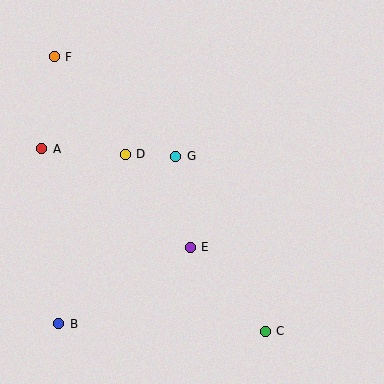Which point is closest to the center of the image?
Point G at (176, 156) is closest to the center.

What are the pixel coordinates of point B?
Point B is at (59, 324).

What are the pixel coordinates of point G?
Point G is at (176, 156).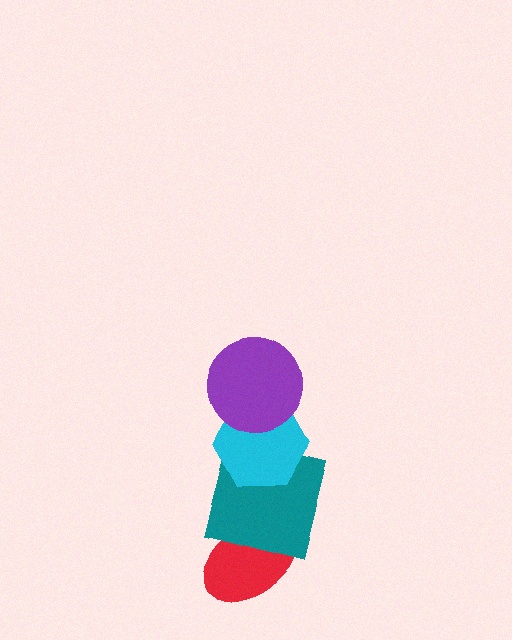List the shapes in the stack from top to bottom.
From top to bottom: the purple circle, the cyan hexagon, the teal square, the red ellipse.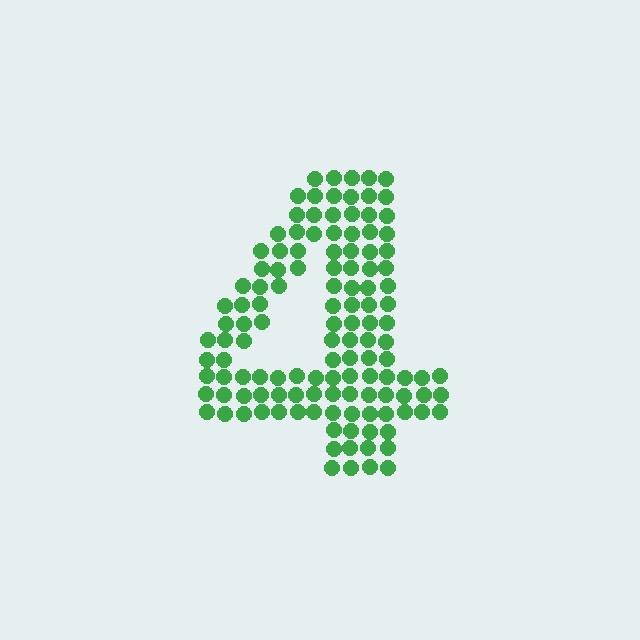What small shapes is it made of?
It is made of small circles.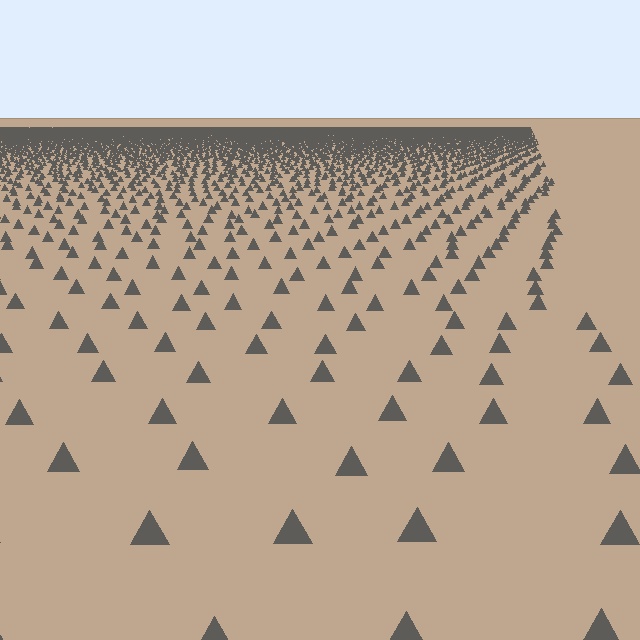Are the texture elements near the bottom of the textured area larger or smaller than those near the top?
Larger. Near the bottom, elements are closer to the viewer and appear at a bigger on-screen size.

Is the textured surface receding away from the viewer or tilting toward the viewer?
The surface is receding away from the viewer. Texture elements get smaller and denser toward the top.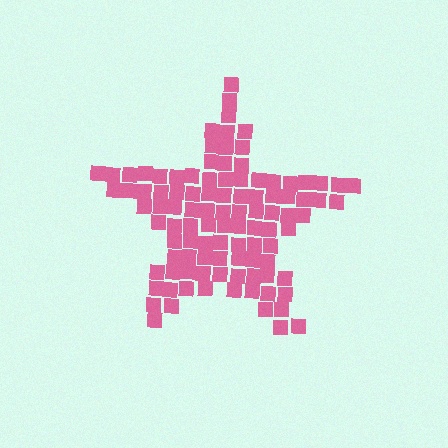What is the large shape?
The large shape is a star.